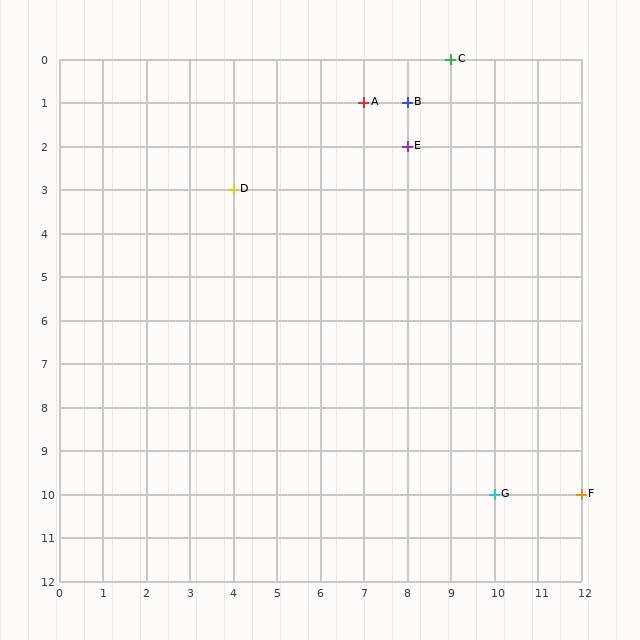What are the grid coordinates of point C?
Point C is at grid coordinates (9, 0).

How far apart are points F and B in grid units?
Points F and B are 4 columns and 9 rows apart (about 9.8 grid units diagonally).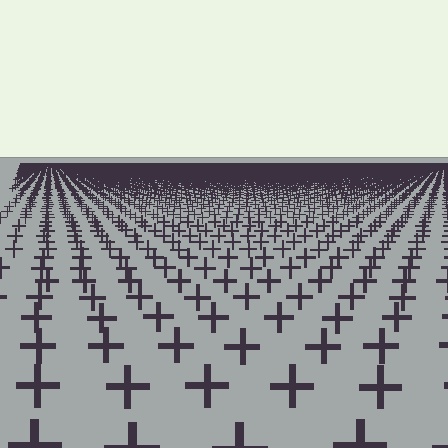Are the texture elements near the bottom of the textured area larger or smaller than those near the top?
Larger. Near the bottom, elements are closer to the viewer and appear at a bigger on-screen size.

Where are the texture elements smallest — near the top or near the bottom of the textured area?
Near the top.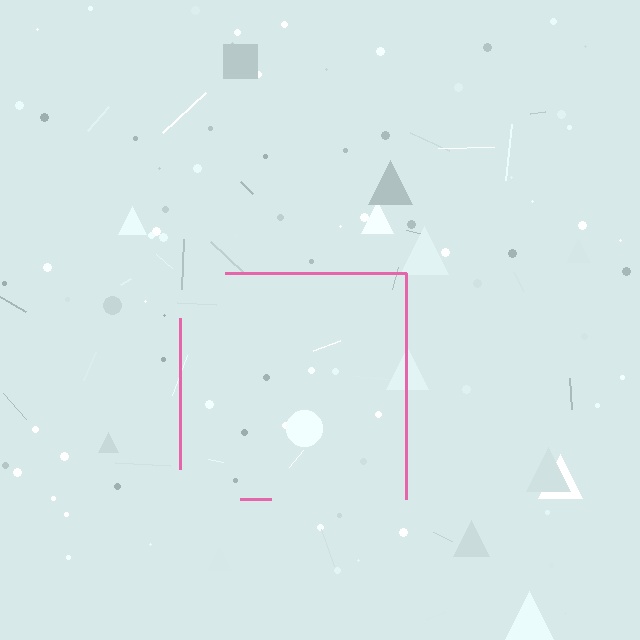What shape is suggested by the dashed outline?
The dashed outline suggests a square.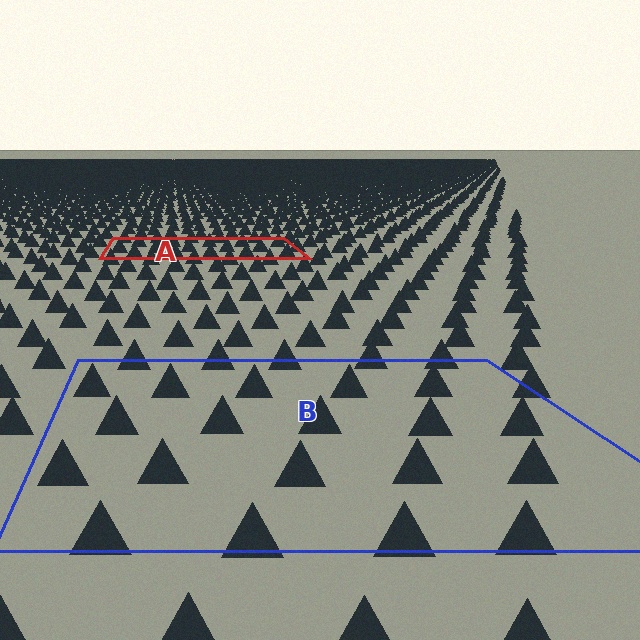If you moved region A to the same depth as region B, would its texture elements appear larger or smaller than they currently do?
They would appear larger. At a closer depth, the same texture elements are projected at a bigger on-screen size.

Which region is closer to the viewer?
Region B is closer. The texture elements there are larger and more spread out.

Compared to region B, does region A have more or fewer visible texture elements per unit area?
Region A has more texture elements per unit area — they are packed more densely because it is farther away.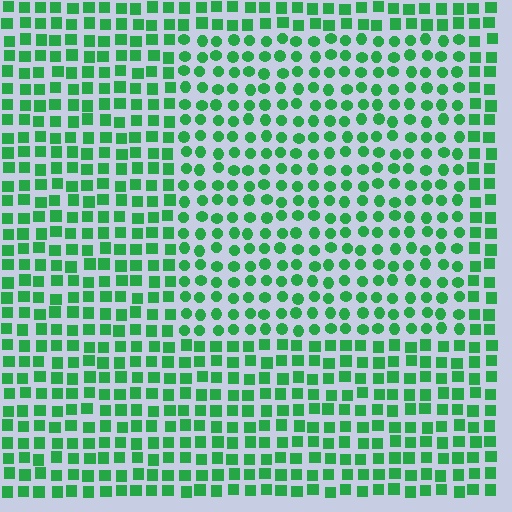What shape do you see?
I see a rectangle.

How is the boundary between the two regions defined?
The boundary is defined by a change in element shape: circles inside vs. squares outside. All elements share the same color and spacing.